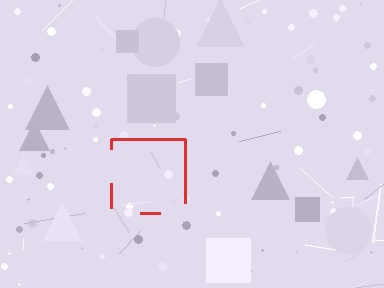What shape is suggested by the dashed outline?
The dashed outline suggests a square.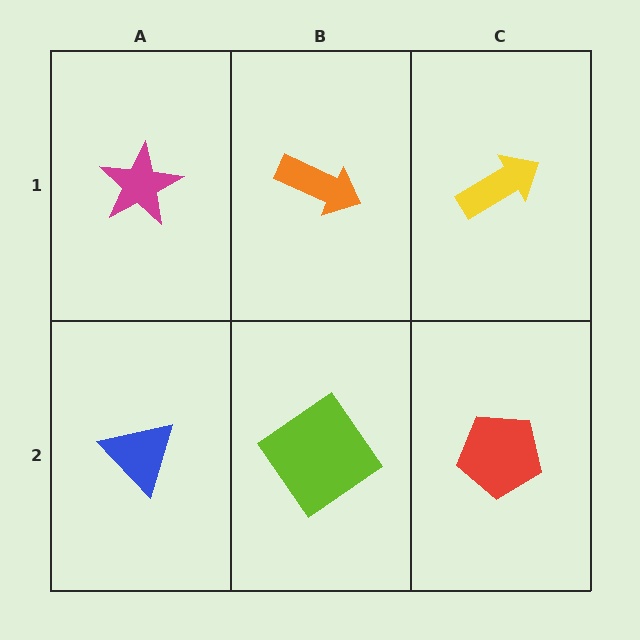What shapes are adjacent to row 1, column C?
A red pentagon (row 2, column C), an orange arrow (row 1, column B).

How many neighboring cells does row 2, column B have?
3.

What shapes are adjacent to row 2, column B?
An orange arrow (row 1, column B), a blue triangle (row 2, column A), a red pentagon (row 2, column C).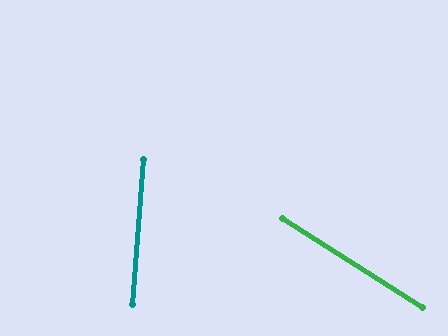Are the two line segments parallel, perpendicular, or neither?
Neither parallel nor perpendicular — they differ by about 62°.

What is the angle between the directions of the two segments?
Approximately 62 degrees.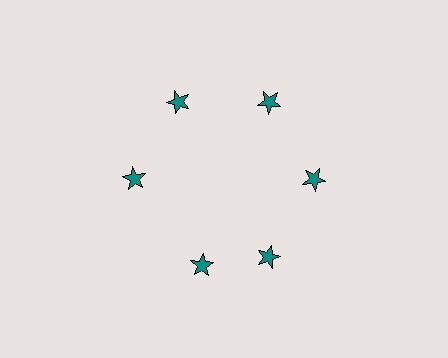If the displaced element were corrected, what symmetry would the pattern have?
It would have 6-fold rotational symmetry — the pattern would map onto itself every 60 degrees.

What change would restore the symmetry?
The symmetry would be restored by rotating it back into even spacing with its neighbors so that all 6 stars sit at equal angles and equal distance from the center.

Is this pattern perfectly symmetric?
No. The 6 teal stars are arranged in a ring, but one element near the 7 o'clock position is rotated out of alignment along the ring, breaking the 6-fold rotational symmetry.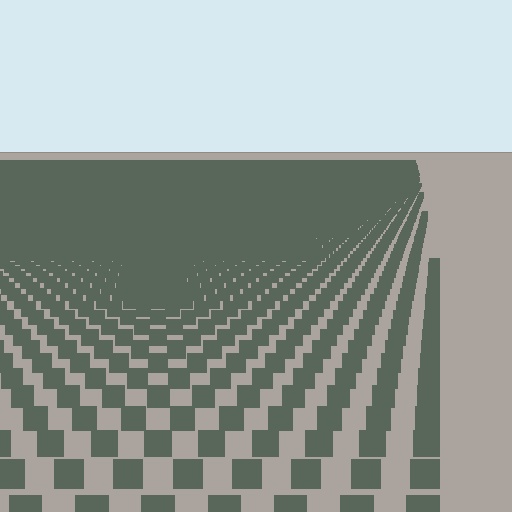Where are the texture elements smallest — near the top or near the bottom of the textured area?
Near the top.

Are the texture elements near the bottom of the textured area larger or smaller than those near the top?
Larger. Near the bottom, elements are closer to the viewer and appear at a bigger on-screen size.